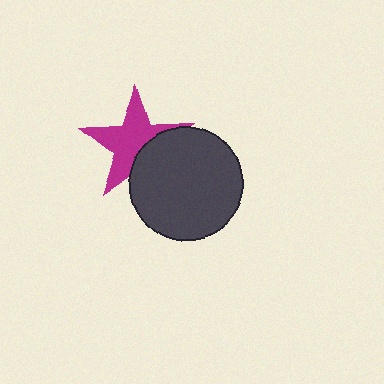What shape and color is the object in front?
The object in front is a dark gray circle.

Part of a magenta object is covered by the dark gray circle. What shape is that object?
It is a star.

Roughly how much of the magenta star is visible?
Most of it is visible (roughly 66%).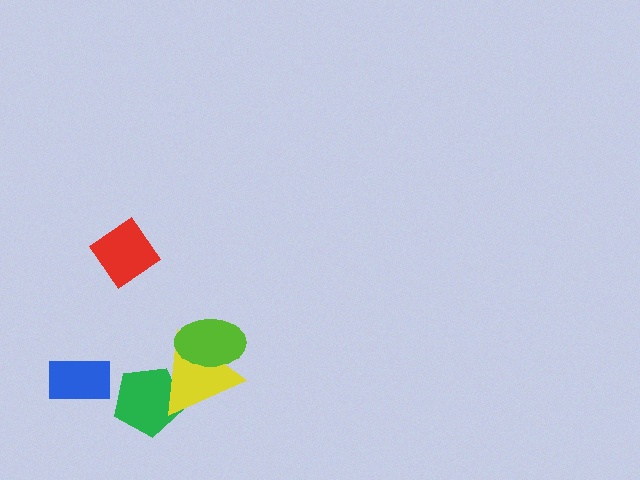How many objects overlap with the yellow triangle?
2 objects overlap with the yellow triangle.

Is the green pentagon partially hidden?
Yes, it is partially covered by another shape.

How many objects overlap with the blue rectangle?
0 objects overlap with the blue rectangle.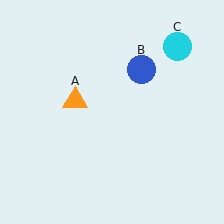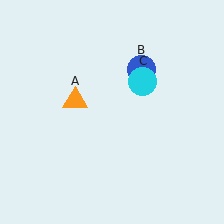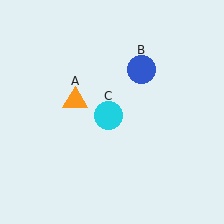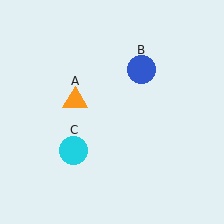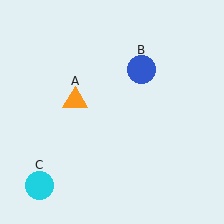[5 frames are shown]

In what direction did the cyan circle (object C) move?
The cyan circle (object C) moved down and to the left.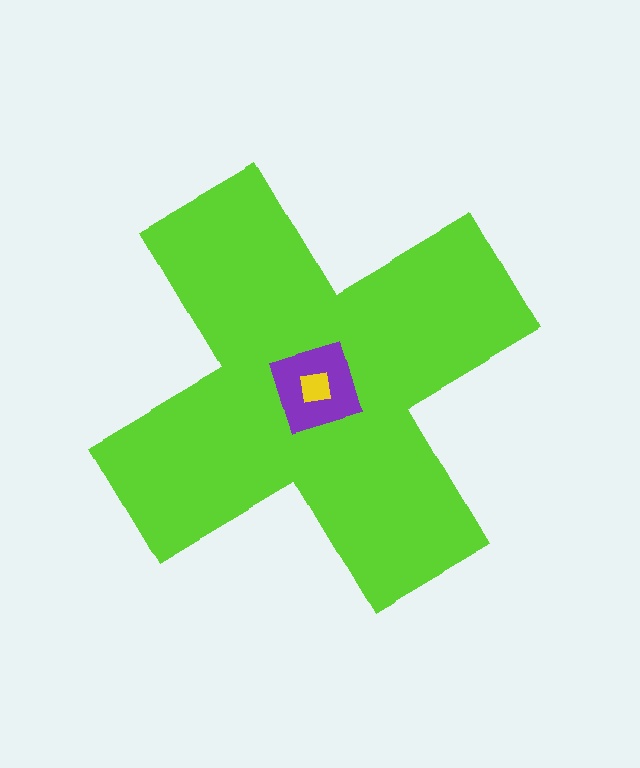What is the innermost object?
The yellow square.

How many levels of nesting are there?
3.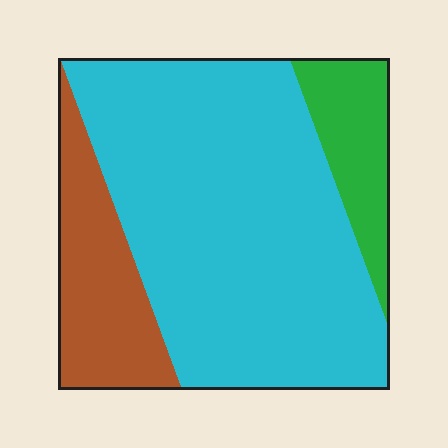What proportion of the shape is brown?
Brown covers about 20% of the shape.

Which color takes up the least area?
Green, at roughly 10%.